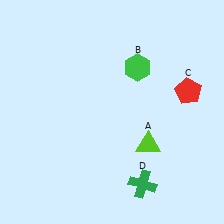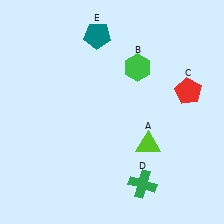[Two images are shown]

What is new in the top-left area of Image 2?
A teal pentagon (E) was added in the top-left area of Image 2.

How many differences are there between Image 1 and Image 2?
There is 1 difference between the two images.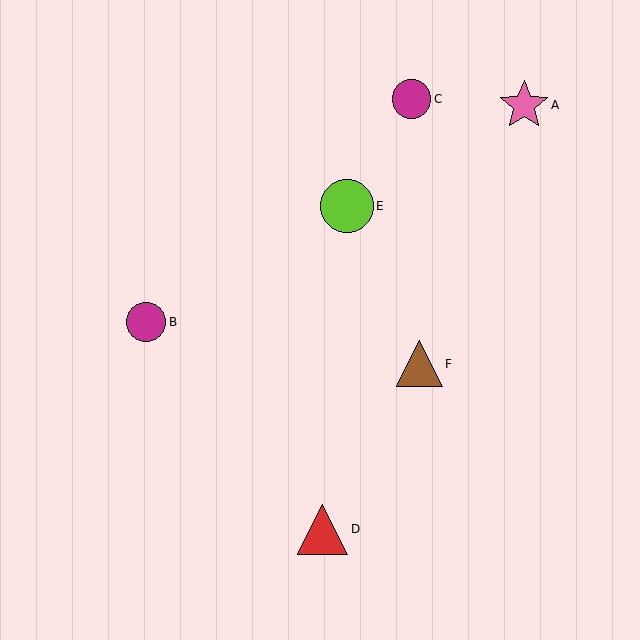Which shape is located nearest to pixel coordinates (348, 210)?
The lime circle (labeled E) at (347, 206) is nearest to that location.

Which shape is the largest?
The lime circle (labeled E) is the largest.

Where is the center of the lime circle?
The center of the lime circle is at (347, 206).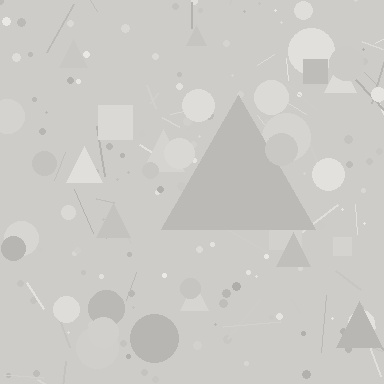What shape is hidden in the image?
A triangle is hidden in the image.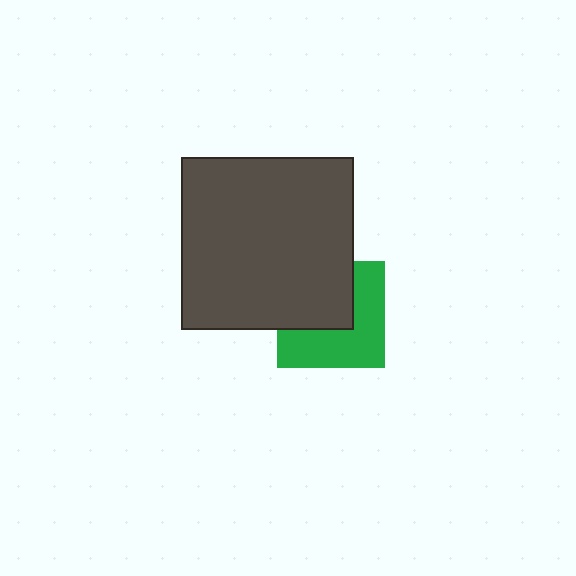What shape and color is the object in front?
The object in front is a dark gray square.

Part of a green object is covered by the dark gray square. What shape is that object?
It is a square.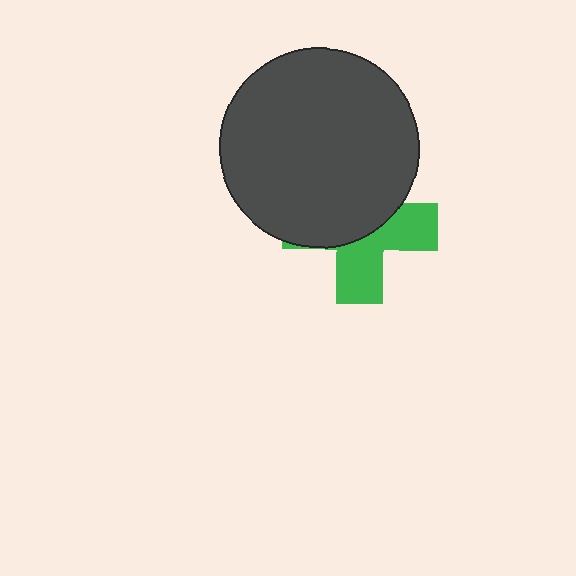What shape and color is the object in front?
The object in front is a dark gray circle.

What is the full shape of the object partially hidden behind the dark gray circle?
The partially hidden object is a green cross.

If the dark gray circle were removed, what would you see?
You would see the complete green cross.